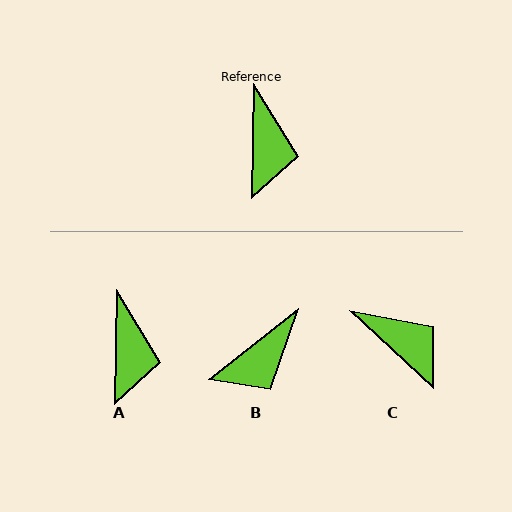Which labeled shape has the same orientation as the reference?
A.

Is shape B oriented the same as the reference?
No, it is off by about 51 degrees.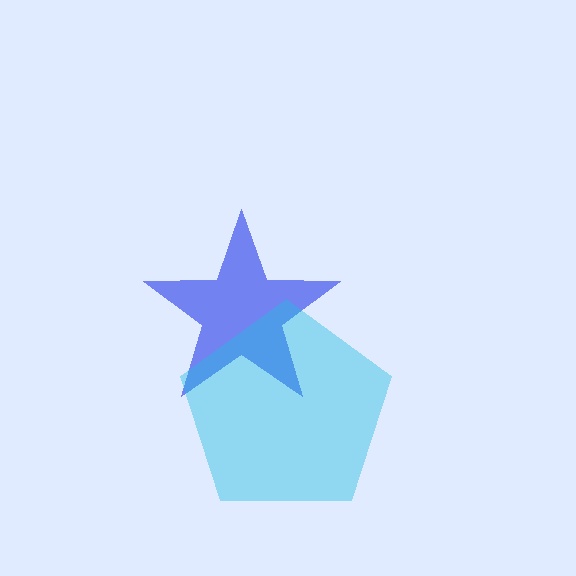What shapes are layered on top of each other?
The layered shapes are: a blue star, a cyan pentagon.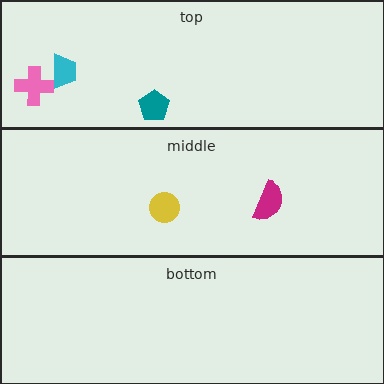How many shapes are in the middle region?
2.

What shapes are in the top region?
The cyan trapezoid, the teal pentagon, the pink cross.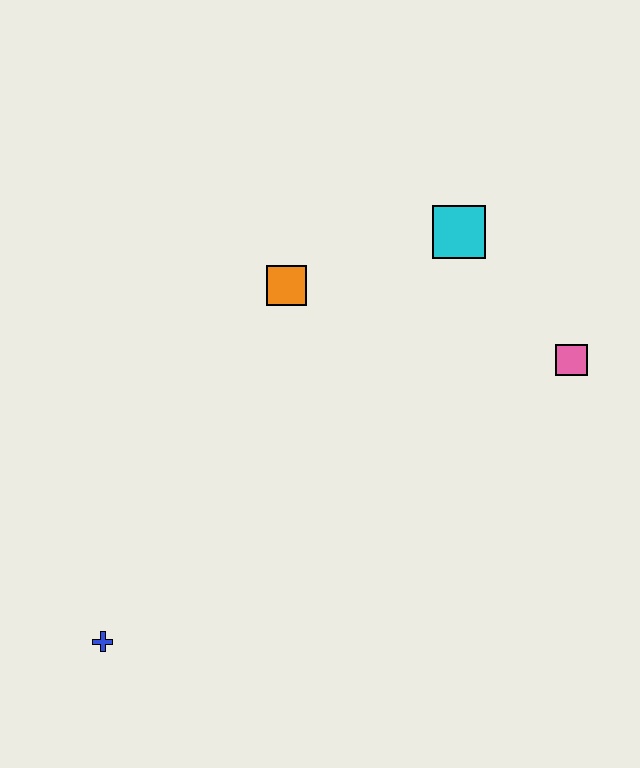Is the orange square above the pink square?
Yes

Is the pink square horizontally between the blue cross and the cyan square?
No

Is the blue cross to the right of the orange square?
No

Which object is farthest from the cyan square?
The blue cross is farthest from the cyan square.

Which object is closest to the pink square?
The cyan square is closest to the pink square.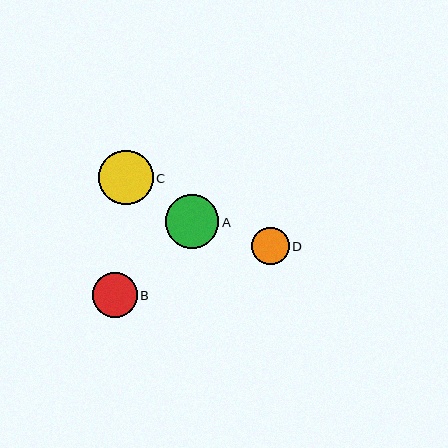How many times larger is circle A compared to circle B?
Circle A is approximately 1.2 times the size of circle B.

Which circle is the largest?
Circle C is the largest with a size of approximately 55 pixels.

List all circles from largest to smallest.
From largest to smallest: C, A, B, D.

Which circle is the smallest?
Circle D is the smallest with a size of approximately 37 pixels.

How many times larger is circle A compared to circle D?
Circle A is approximately 1.4 times the size of circle D.